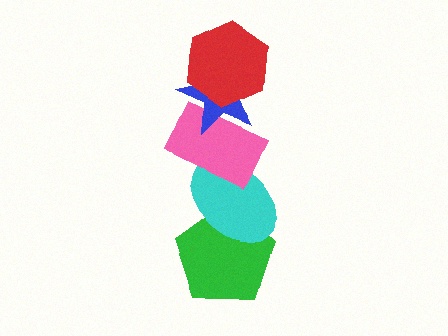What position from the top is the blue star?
The blue star is 2nd from the top.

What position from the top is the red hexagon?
The red hexagon is 1st from the top.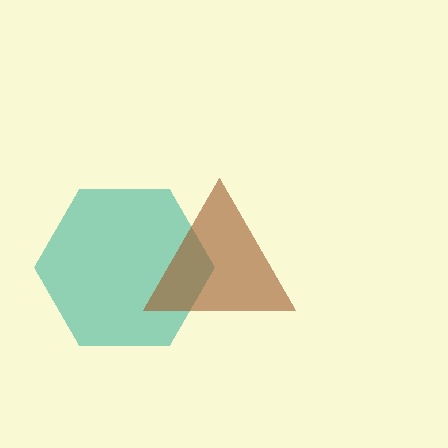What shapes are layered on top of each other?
The layered shapes are: a teal hexagon, a brown triangle.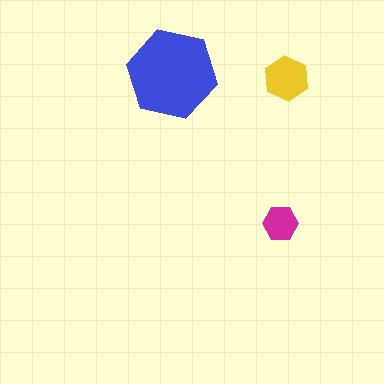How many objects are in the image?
There are 3 objects in the image.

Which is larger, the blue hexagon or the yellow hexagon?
The blue one.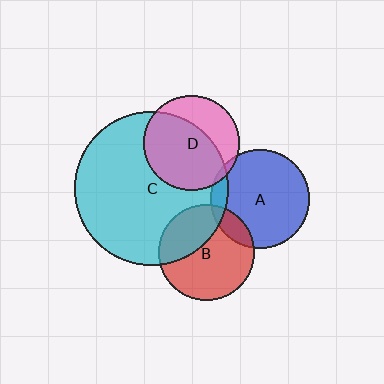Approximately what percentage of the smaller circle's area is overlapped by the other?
Approximately 5%.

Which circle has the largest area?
Circle C (cyan).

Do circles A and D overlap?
Yes.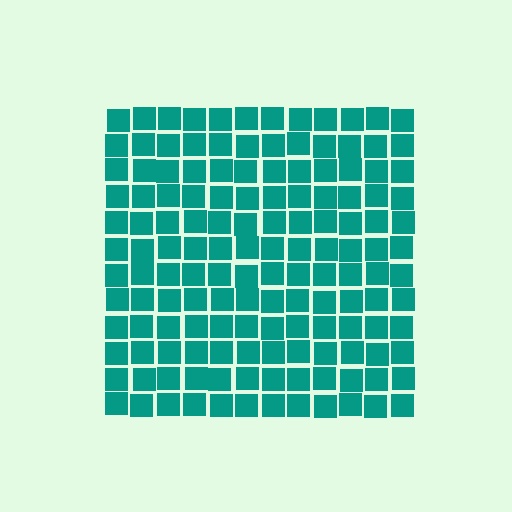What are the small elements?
The small elements are squares.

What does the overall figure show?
The overall figure shows a square.